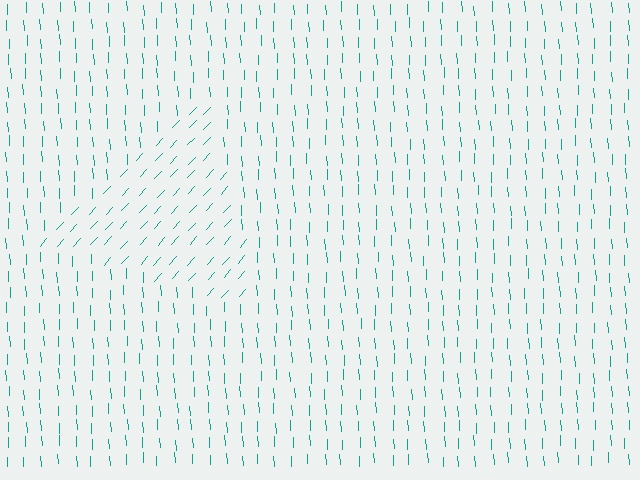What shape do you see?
I see a triangle.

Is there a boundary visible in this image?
Yes, there is a texture boundary formed by a change in line orientation.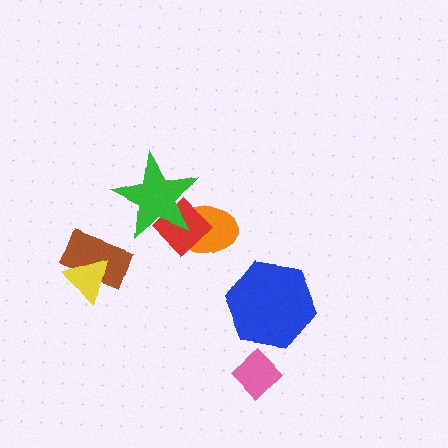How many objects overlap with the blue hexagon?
0 objects overlap with the blue hexagon.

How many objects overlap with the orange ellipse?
2 objects overlap with the orange ellipse.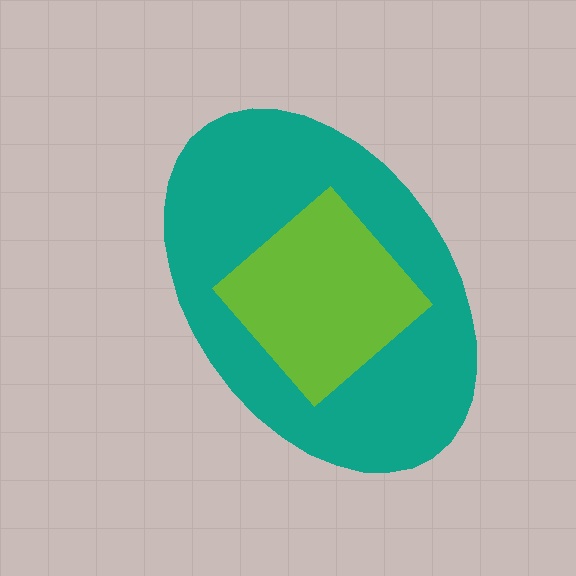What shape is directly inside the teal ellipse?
The lime diamond.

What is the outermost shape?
The teal ellipse.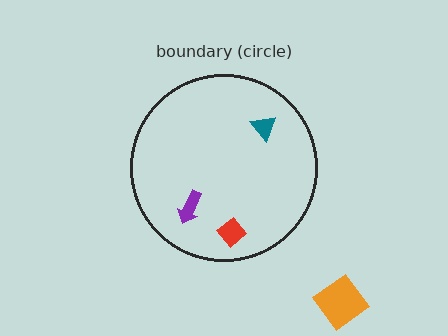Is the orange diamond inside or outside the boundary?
Outside.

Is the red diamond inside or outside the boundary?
Inside.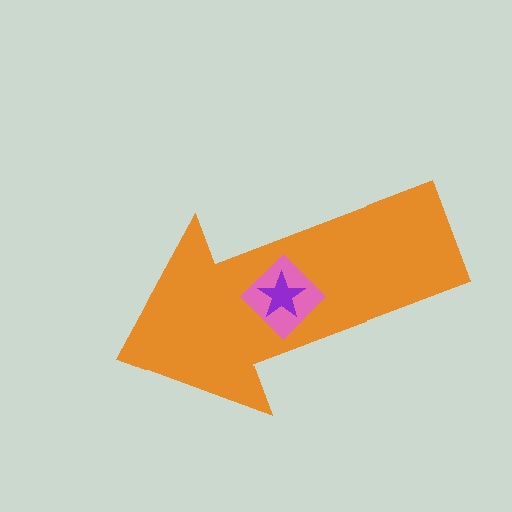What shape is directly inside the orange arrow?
The pink diamond.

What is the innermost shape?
The purple star.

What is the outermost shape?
The orange arrow.